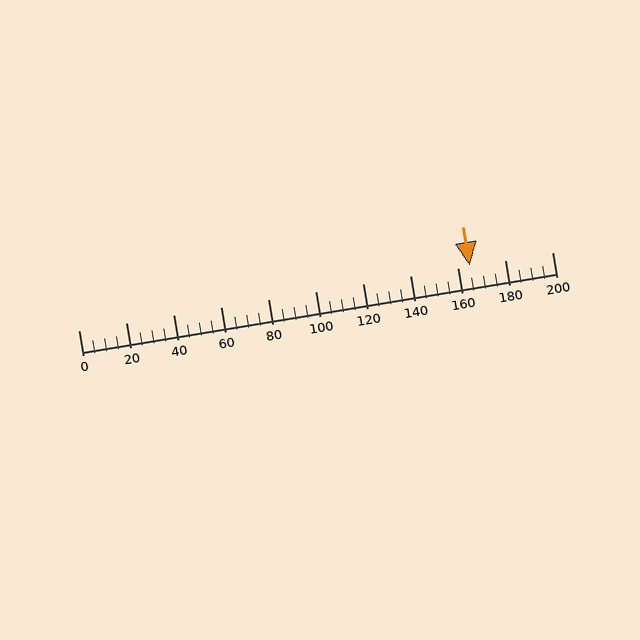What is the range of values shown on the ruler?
The ruler shows values from 0 to 200.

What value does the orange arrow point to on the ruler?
The orange arrow points to approximately 165.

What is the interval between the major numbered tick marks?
The major tick marks are spaced 20 units apart.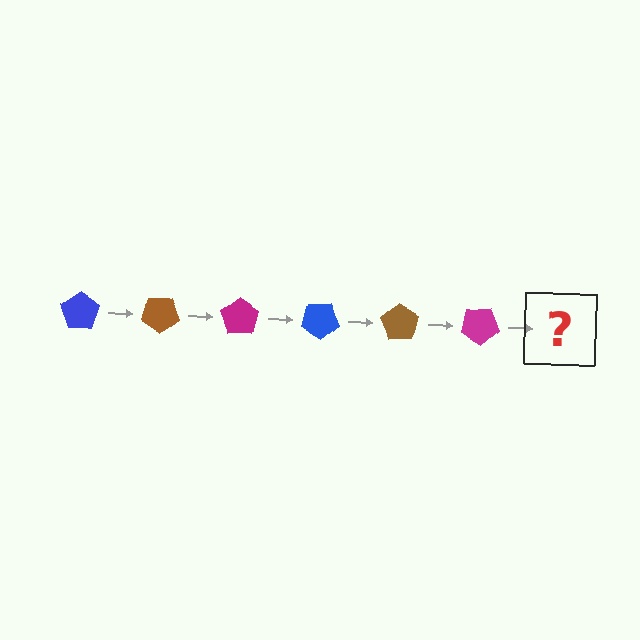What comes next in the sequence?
The next element should be a blue pentagon, rotated 210 degrees from the start.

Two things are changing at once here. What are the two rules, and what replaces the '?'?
The two rules are that it rotates 35 degrees each step and the color cycles through blue, brown, and magenta. The '?' should be a blue pentagon, rotated 210 degrees from the start.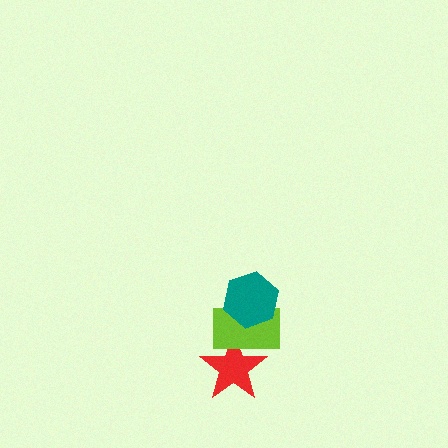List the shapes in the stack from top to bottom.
From top to bottom: the teal hexagon, the lime rectangle, the red star.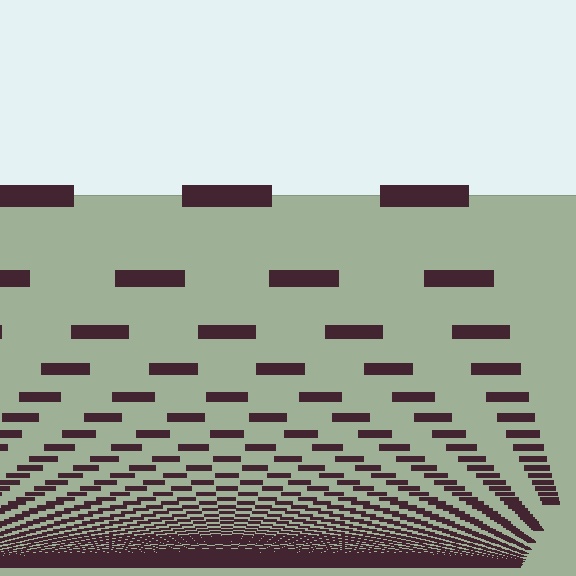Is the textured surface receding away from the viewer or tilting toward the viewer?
The surface appears to tilt toward the viewer. Texture elements get larger and sparser toward the top.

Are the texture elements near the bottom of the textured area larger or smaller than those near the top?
Smaller. The gradient is inverted — elements near the bottom are smaller and denser.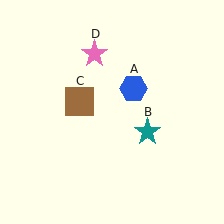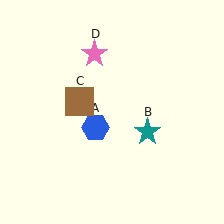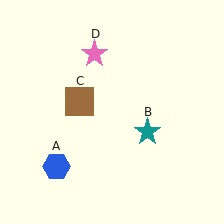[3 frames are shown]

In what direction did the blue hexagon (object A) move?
The blue hexagon (object A) moved down and to the left.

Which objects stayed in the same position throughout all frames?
Teal star (object B) and brown square (object C) and pink star (object D) remained stationary.